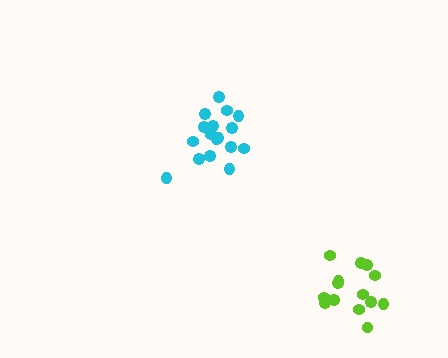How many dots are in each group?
Group 1: 18 dots, Group 2: 14 dots (32 total).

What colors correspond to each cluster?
The clusters are colored: cyan, lime.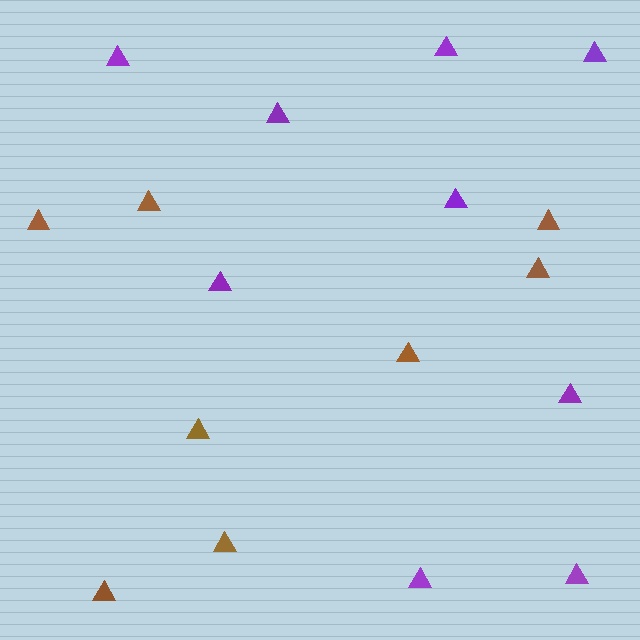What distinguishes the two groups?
There are 2 groups: one group of purple triangles (9) and one group of brown triangles (8).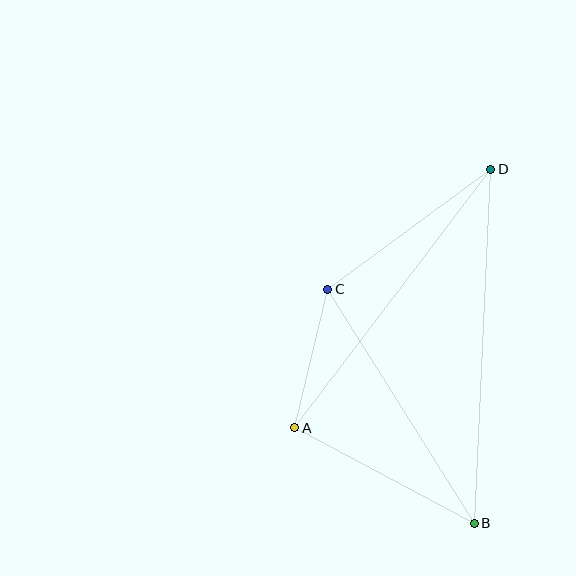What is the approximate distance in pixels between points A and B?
The distance between A and B is approximately 203 pixels.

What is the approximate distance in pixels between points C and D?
The distance between C and D is approximately 202 pixels.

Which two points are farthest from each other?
Points B and D are farthest from each other.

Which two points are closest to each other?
Points A and C are closest to each other.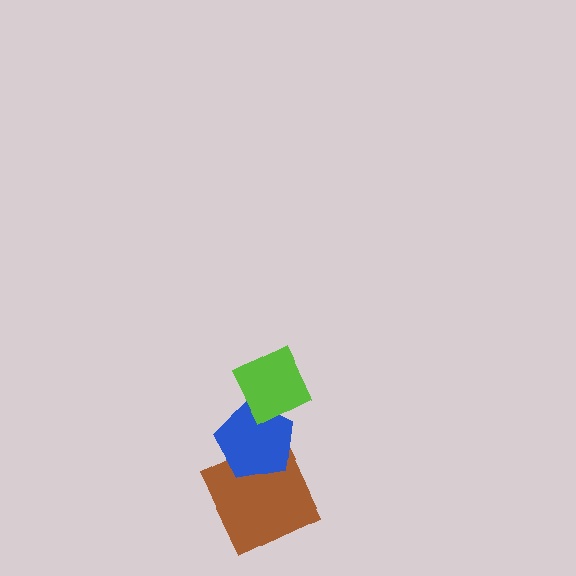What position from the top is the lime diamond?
The lime diamond is 1st from the top.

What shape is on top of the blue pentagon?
The lime diamond is on top of the blue pentagon.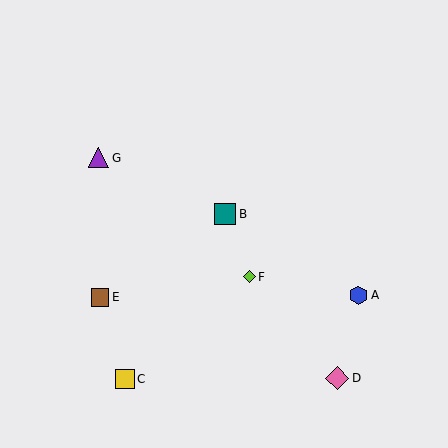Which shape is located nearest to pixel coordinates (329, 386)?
The pink diamond (labeled D) at (337, 378) is nearest to that location.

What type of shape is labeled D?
Shape D is a pink diamond.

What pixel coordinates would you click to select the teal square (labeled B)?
Click at (225, 214) to select the teal square B.